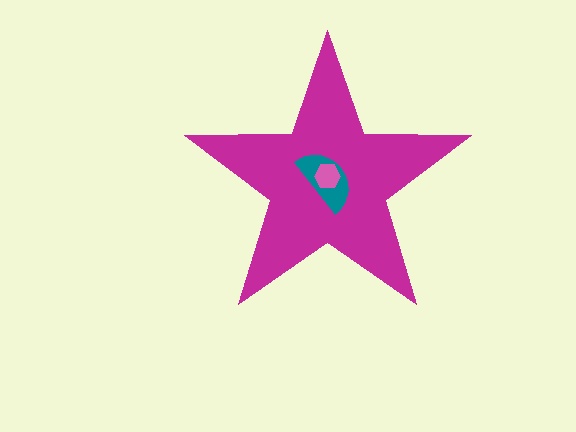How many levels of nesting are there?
3.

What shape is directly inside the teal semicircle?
The pink hexagon.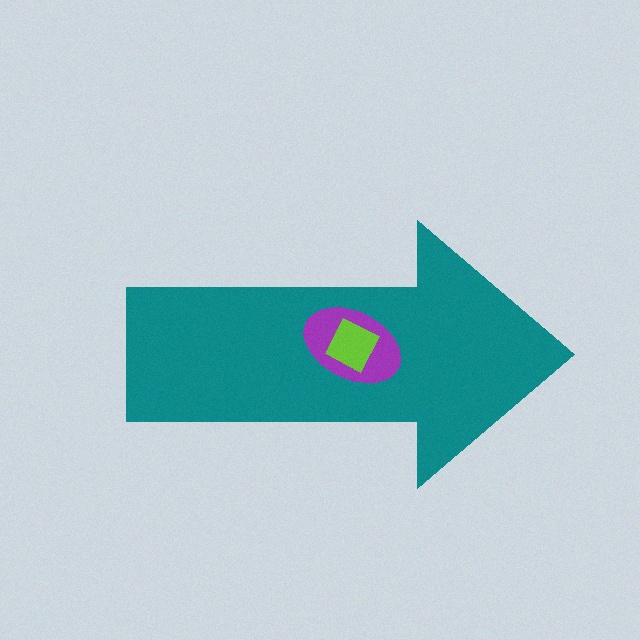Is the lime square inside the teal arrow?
Yes.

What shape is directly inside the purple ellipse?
The lime square.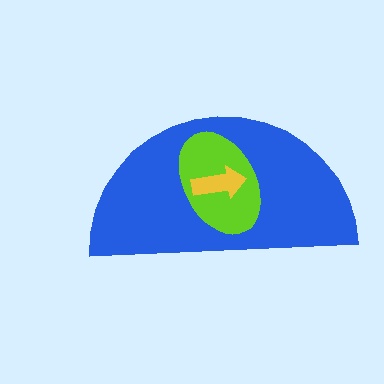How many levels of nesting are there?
3.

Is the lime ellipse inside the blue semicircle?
Yes.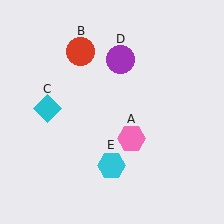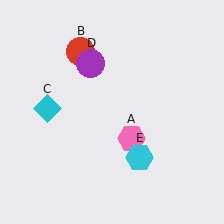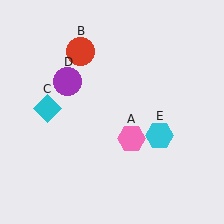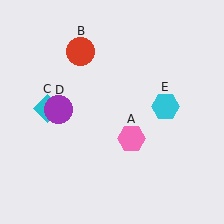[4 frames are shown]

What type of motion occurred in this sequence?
The purple circle (object D), cyan hexagon (object E) rotated counterclockwise around the center of the scene.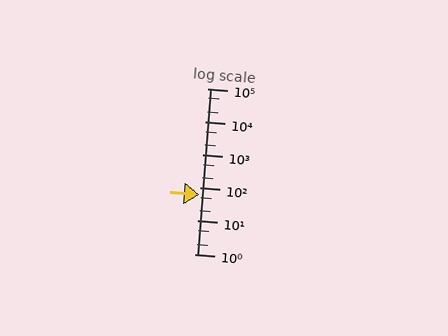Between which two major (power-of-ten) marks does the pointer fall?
The pointer is between 10 and 100.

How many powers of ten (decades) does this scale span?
The scale spans 5 decades, from 1 to 100000.